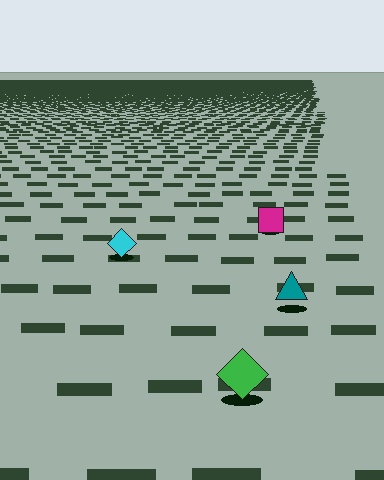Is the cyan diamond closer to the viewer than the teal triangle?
No. The teal triangle is closer — you can tell from the texture gradient: the ground texture is coarser near it.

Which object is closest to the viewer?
The green diamond is closest. The texture marks near it are larger and more spread out.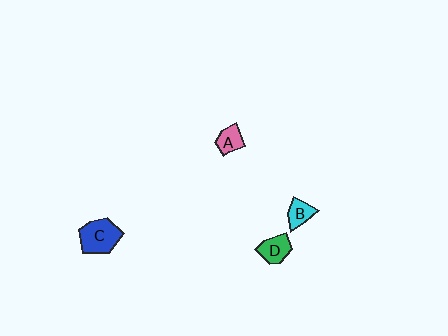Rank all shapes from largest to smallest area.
From largest to smallest: C (blue), D (green), B (cyan), A (pink).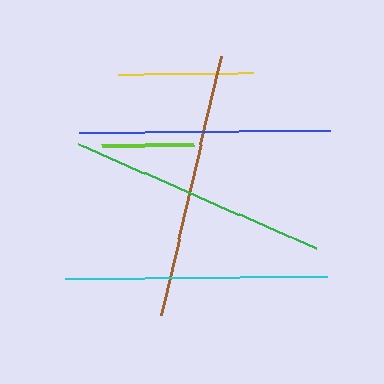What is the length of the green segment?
The green segment is approximately 259 pixels long.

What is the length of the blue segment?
The blue segment is approximately 250 pixels long.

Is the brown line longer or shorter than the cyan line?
The brown line is longer than the cyan line.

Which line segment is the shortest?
The lime line is the shortest at approximately 92 pixels.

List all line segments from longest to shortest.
From longest to shortest: brown, cyan, green, blue, yellow, lime.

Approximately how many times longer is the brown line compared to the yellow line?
The brown line is approximately 2.0 times the length of the yellow line.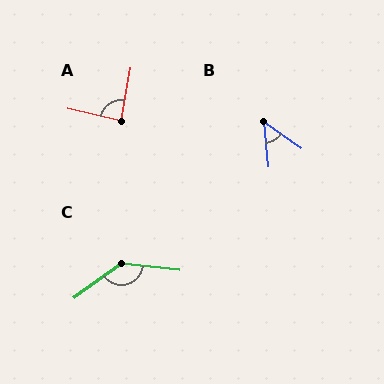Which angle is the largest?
C, at approximately 138 degrees.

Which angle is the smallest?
B, at approximately 50 degrees.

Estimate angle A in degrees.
Approximately 86 degrees.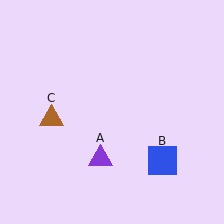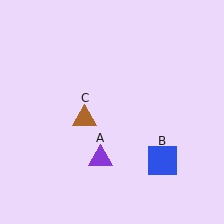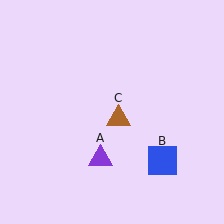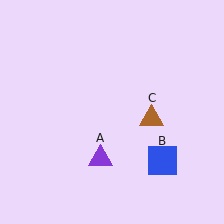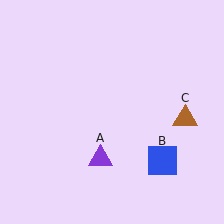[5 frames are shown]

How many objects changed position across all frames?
1 object changed position: brown triangle (object C).